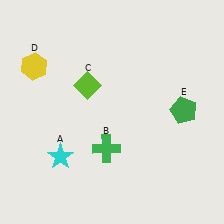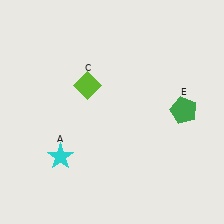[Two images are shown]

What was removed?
The yellow hexagon (D), the green cross (B) were removed in Image 2.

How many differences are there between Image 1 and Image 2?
There are 2 differences between the two images.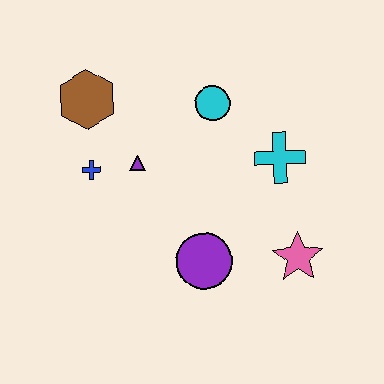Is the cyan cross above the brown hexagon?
No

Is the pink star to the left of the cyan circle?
No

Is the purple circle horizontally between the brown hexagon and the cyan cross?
Yes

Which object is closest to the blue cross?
The purple triangle is closest to the blue cross.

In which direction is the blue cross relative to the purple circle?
The blue cross is to the left of the purple circle.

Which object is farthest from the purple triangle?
The pink star is farthest from the purple triangle.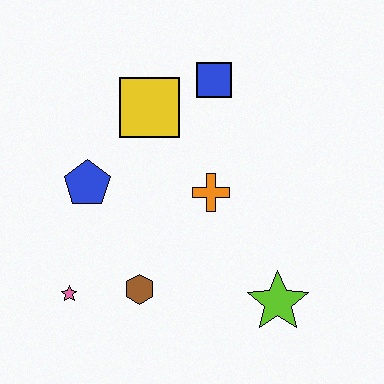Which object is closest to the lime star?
The orange cross is closest to the lime star.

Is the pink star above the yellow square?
No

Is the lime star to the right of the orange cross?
Yes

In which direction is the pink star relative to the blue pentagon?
The pink star is below the blue pentagon.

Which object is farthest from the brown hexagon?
The blue square is farthest from the brown hexagon.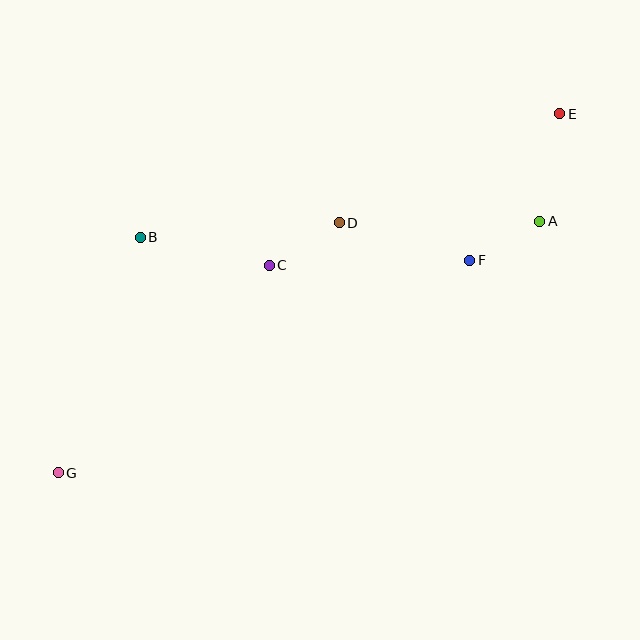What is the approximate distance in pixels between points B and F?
The distance between B and F is approximately 330 pixels.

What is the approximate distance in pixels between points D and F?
The distance between D and F is approximately 136 pixels.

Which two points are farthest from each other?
Points E and G are farthest from each other.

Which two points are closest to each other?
Points A and F are closest to each other.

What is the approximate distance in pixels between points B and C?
The distance between B and C is approximately 132 pixels.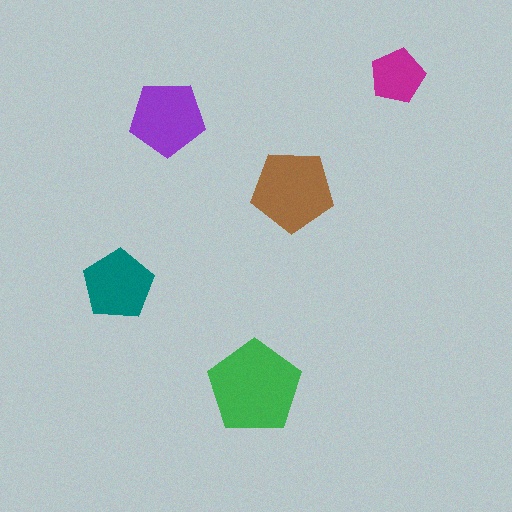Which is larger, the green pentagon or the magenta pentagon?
The green one.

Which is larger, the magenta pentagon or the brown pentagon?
The brown one.